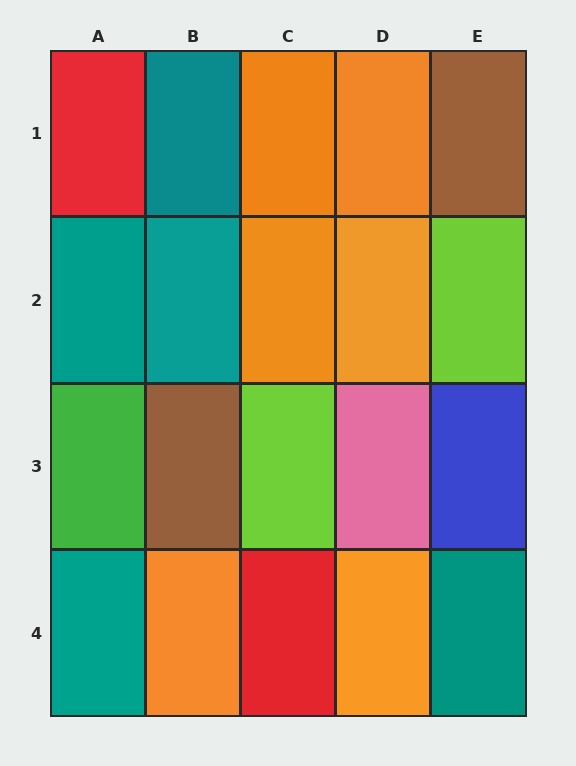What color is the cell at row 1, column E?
Brown.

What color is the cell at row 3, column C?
Lime.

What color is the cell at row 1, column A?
Red.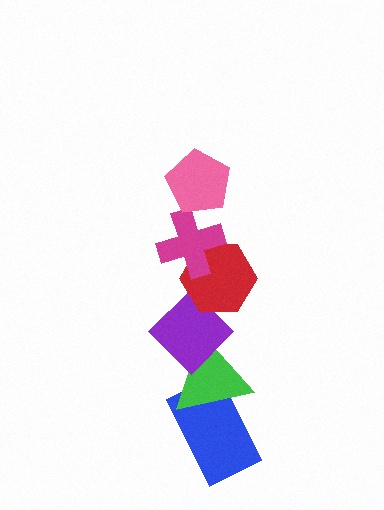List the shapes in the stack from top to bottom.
From top to bottom: the pink pentagon, the magenta cross, the red hexagon, the purple diamond, the green triangle, the blue rectangle.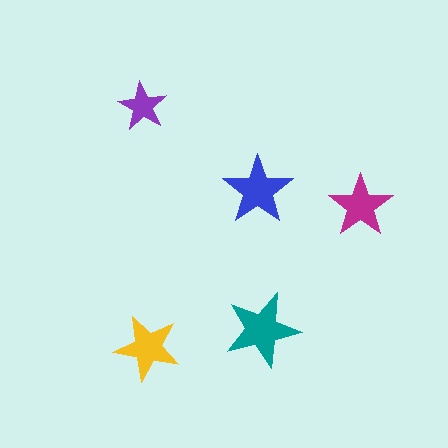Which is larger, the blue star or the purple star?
The blue one.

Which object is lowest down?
The yellow star is bottommost.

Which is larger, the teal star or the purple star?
The teal one.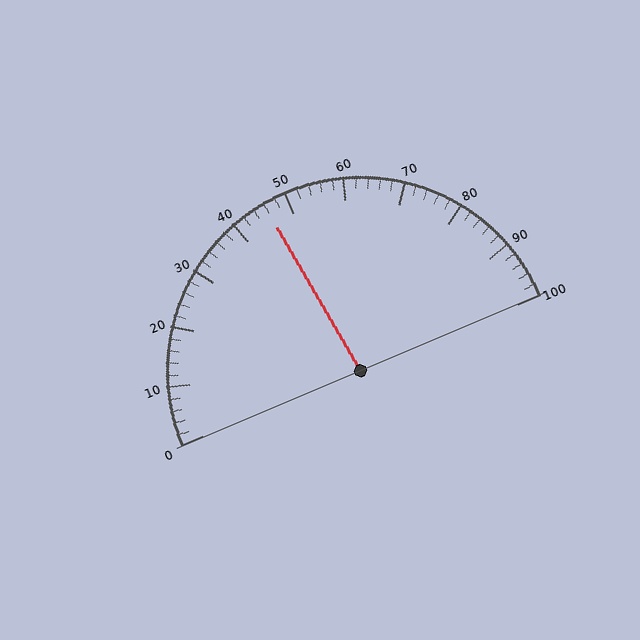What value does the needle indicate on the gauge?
The needle indicates approximately 46.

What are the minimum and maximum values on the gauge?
The gauge ranges from 0 to 100.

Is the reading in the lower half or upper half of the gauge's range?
The reading is in the lower half of the range (0 to 100).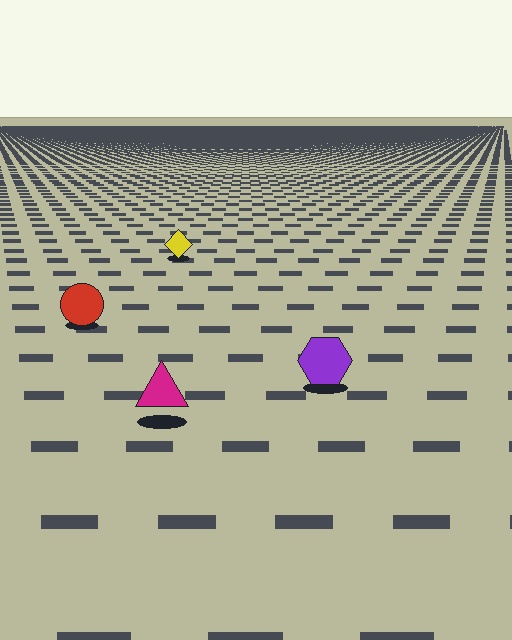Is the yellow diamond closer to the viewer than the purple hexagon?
No. The purple hexagon is closer — you can tell from the texture gradient: the ground texture is coarser near it.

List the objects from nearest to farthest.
From nearest to farthest: the magenta triangle, the purple hexagon, the red circle, the yellow diamond.